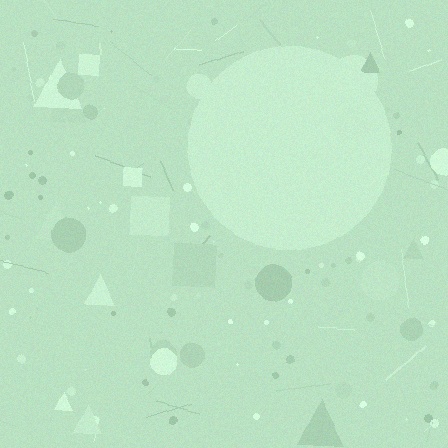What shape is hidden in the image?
A circle is hidden in the image.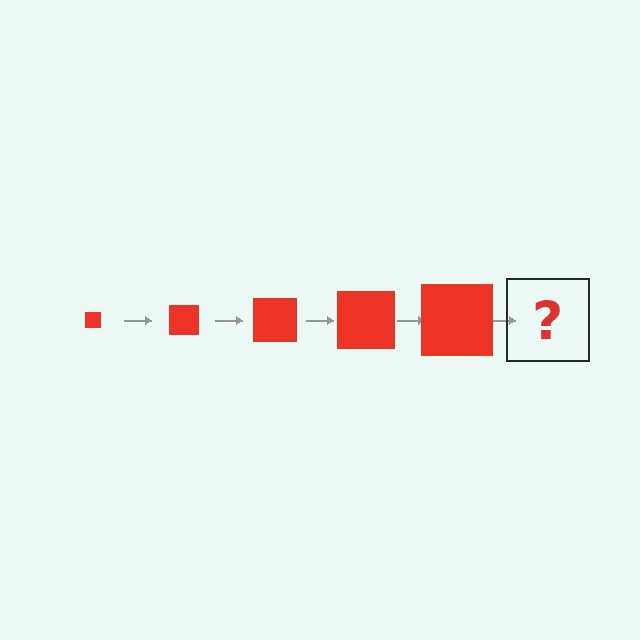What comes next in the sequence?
The next element should be a red square, larger than the previous one.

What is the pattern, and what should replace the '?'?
The pattern is that the square gets progressively larger each step. The '?' should be a red square, larger than the previous one.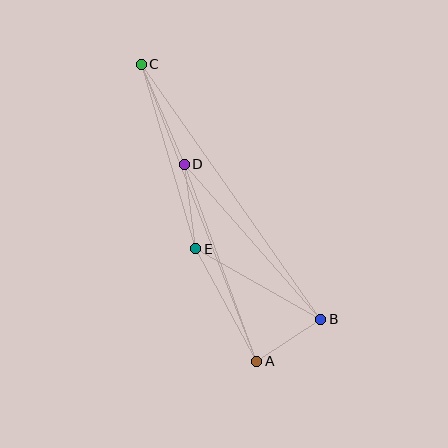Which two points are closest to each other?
Points A and B are closest to each other.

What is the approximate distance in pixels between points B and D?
The distance between B and D is approximately 207 pixels.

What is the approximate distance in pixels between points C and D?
The distance between C and D is approximately 109 pixels.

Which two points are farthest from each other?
Points A and C are farthest from each other.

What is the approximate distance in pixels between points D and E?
The distance between D and E is approximately 85 pixels.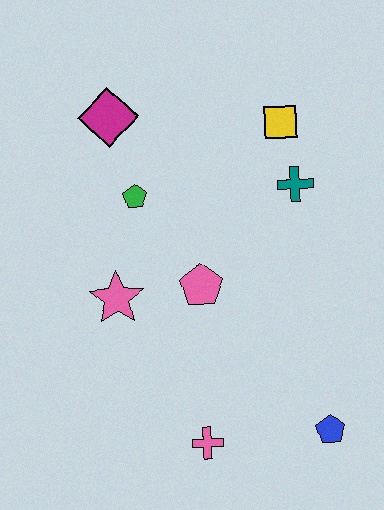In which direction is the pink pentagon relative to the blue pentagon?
The pink pentagon is above the blue pentagon.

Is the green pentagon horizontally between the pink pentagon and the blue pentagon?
No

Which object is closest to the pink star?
The pink pentagon is closest to the pink star.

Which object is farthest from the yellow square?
The pink cross is farthest from the yellow square.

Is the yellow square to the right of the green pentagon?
Yes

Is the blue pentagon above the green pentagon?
No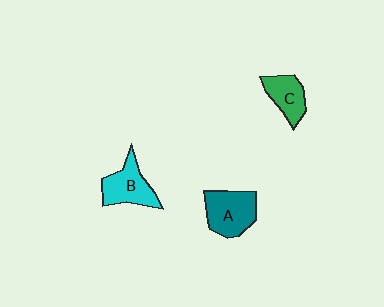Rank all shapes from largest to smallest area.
From largest to smallest: A (teal), B (cyan), C (green).